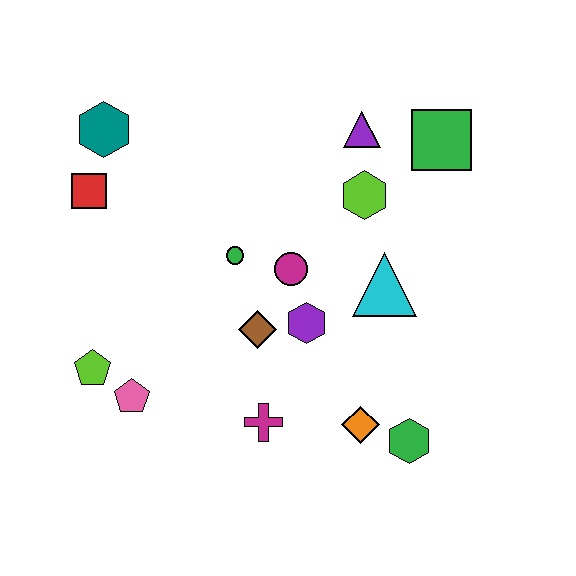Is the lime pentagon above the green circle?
No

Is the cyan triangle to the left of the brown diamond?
No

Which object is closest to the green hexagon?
The orange diamond is closest to the green hexagon.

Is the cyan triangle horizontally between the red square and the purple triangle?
No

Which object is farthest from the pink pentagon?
The green square is farthest from the pink pentagon.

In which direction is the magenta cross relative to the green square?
The magenta cross is below the green square.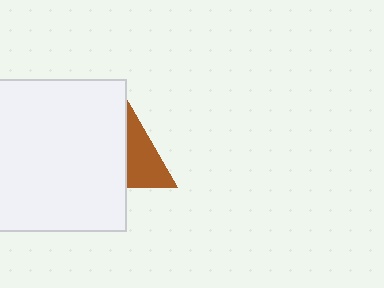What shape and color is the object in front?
The object in front is a white rectangle.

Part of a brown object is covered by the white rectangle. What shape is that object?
It is a triangle.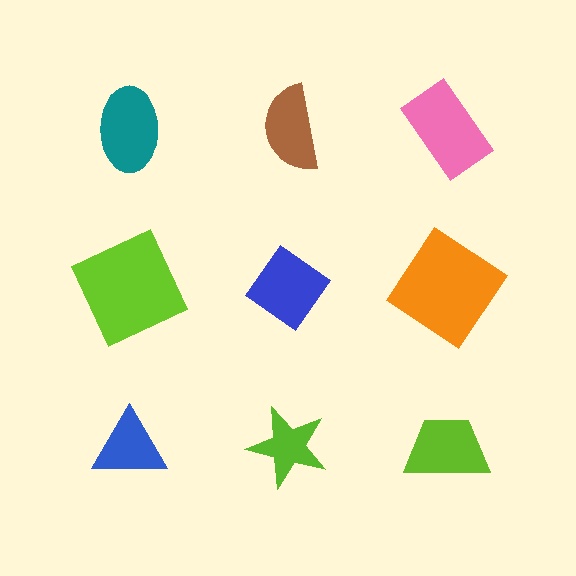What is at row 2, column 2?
A blue diamond.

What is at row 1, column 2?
A brown semicircle.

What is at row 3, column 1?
A blue triangle.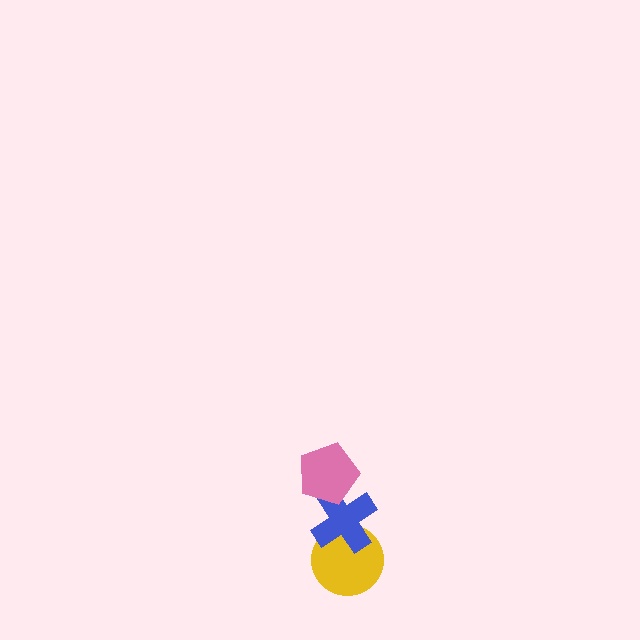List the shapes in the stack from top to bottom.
From top to bottom: the pink pentagon, the blue cross, the yellow circle.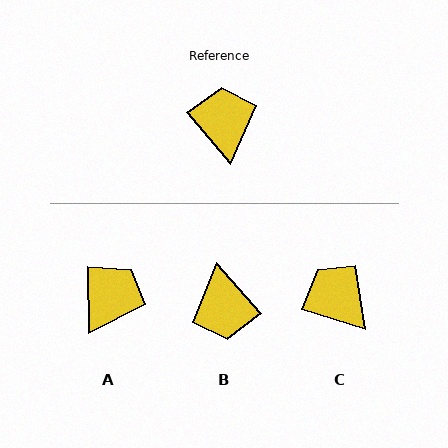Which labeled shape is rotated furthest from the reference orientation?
B, about 178 degrees away.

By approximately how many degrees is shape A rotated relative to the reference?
Approximately 40 degrees clockwise.